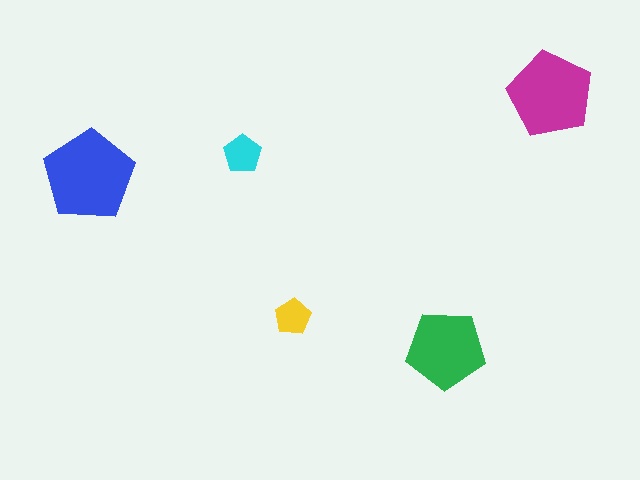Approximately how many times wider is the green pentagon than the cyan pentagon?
About 2 times wider.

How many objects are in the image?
There are 5 objects in the image.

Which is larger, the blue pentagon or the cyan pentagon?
The blue one.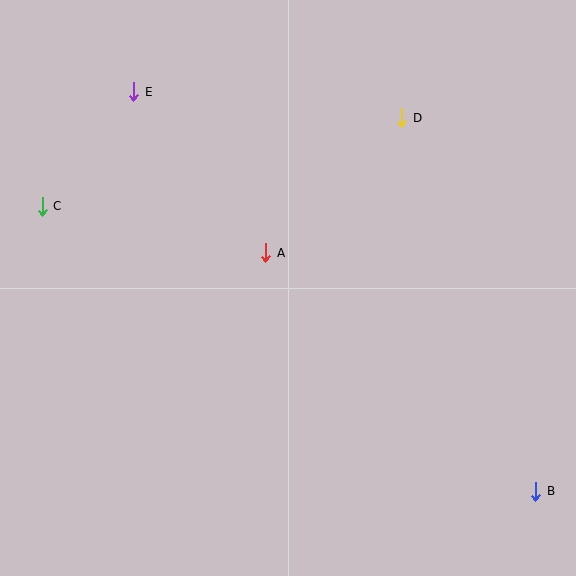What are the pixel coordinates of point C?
Point C is at (42, 206).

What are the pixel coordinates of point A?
Point A is at (266, 253).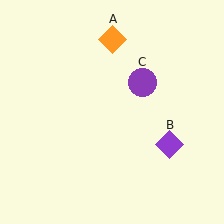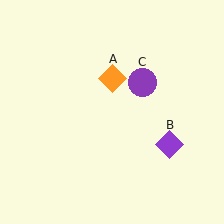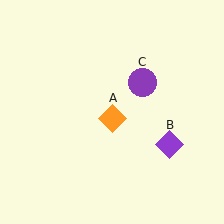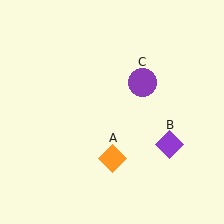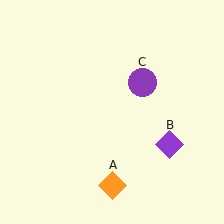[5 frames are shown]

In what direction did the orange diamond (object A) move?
The orange diamond (object A) moved down.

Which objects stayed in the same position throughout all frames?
Purple diamond (object B) and purple circle (object C) remained stationary.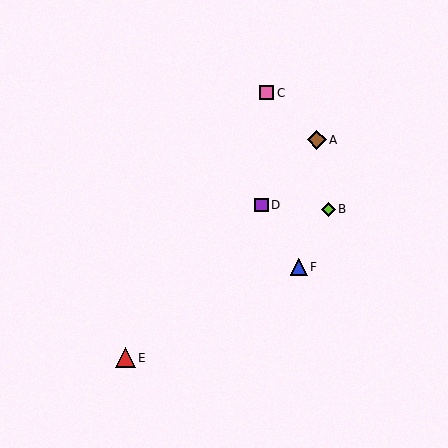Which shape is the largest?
The red triangle (labeled E) is the largest.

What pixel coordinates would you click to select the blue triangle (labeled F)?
Click at (299, 267) to select the blue triangle F.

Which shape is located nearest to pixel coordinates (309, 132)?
The brown diamond (labeled A) at (317, 140) is nearest to that location.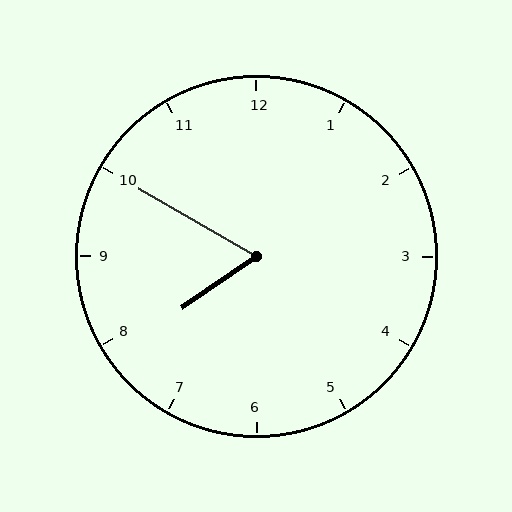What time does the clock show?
7:50.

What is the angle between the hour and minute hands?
Approximately 65 degrees.